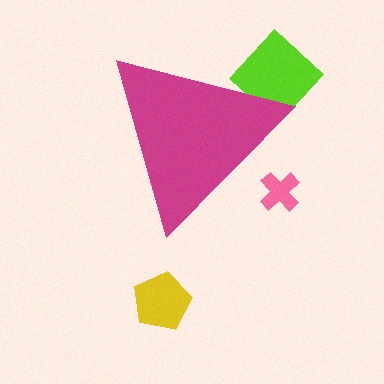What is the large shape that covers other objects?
A magenta triangle.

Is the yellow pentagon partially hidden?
No, the yellow pentagon is fully visible.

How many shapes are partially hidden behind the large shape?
2 shapes are partially hidden.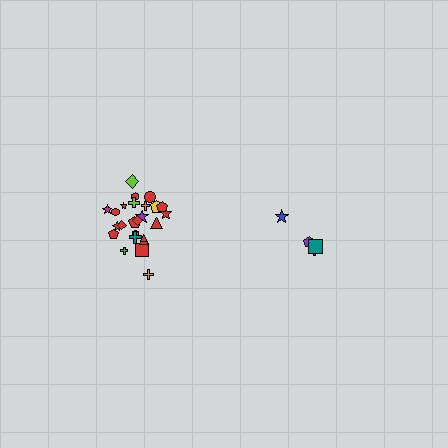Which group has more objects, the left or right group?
The left group.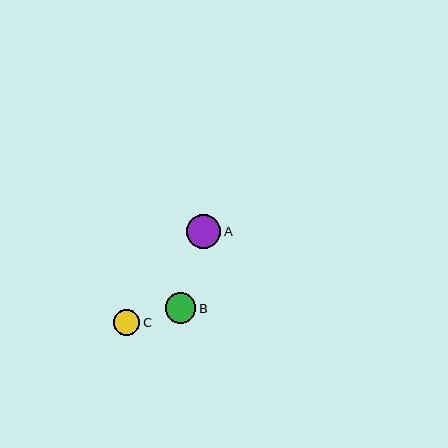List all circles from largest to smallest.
From largest to smallest: A, B, C.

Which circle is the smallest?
Circle C is the smallest with a size of approximately 26 pixels.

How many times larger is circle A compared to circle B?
Circle A is approximately 1.1 times the size of circle B.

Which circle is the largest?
Circle A is the largest with a size of approximately 34 pixels.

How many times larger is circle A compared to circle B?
Circle A is approximately 1.1 times the size of circle B.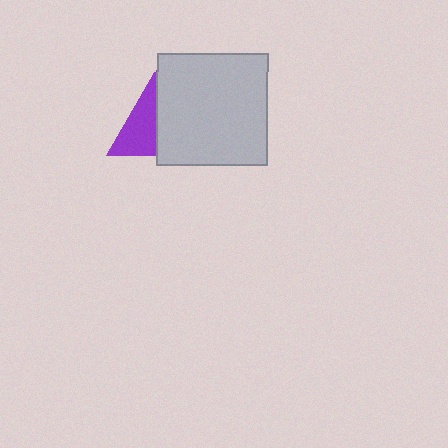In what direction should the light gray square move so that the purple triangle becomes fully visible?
The light gray square should move right. That is the shortest direction to clear the overlap and leave the purple triangle fully visible.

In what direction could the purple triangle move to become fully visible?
The purple triangle could move left. That would shift it out from behind the light gray square entirely.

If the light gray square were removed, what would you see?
You would see the complete purple triangle.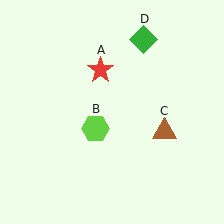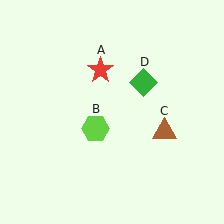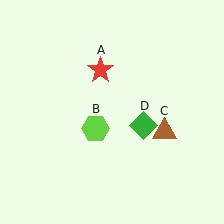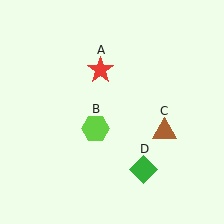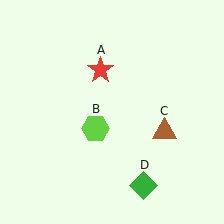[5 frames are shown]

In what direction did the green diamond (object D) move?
The green diamond (object D) moved down.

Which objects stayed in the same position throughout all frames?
Red star (object A) and lime hexagon (object B) and brown triangle (object C) remained stationary.